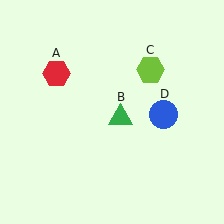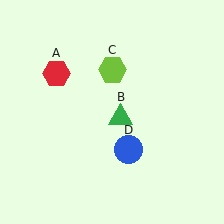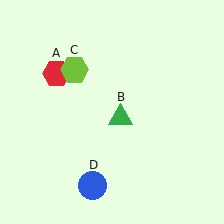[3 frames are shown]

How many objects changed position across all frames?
2 objects changed position: lime hexagon (object C), blue circle (object D).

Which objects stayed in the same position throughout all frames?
Red hexagon (object A) and green triangle (object B) remained stationary.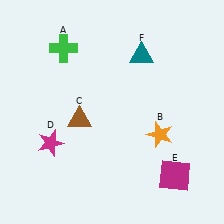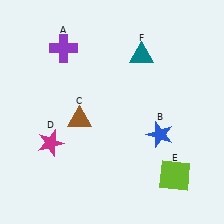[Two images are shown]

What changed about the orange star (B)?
In Image 1, B is orange. In Image 2, it changed to blue.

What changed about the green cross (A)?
In Image 1, A is green. In Image 2, it changed to purple.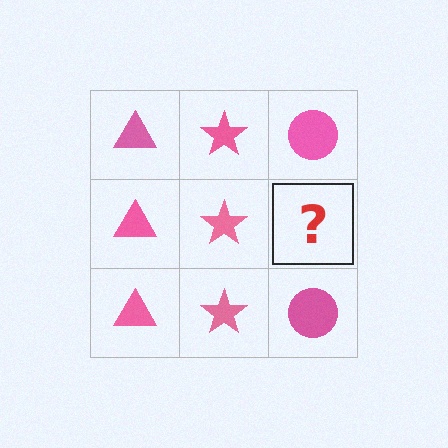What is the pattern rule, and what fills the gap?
The rule is that each column has a consistent shape. The gap should be filled with a pink circle.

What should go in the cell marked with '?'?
The missing cell should contain a pink circle.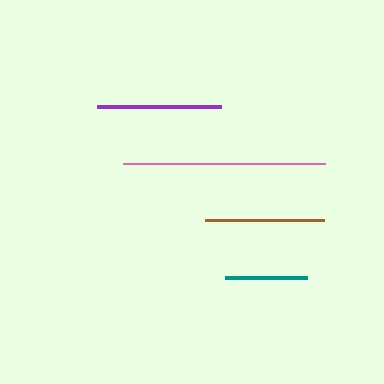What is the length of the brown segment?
The brown segment is approximately 119 pixels long.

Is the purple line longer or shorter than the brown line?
The purple line is longer than the brown line.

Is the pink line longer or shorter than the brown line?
The pink line is longer than the brown line.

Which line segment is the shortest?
The teal line is the shortest at approximately 82 pixels.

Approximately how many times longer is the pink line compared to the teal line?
The pink line is approximately 2.5 times the length of the teal line.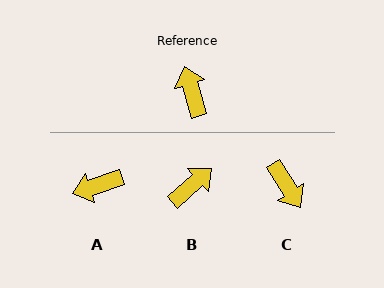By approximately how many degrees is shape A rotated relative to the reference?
Approximately 92 degrees counter-clockwise.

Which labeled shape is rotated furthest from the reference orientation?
C, about 164 degrees away.